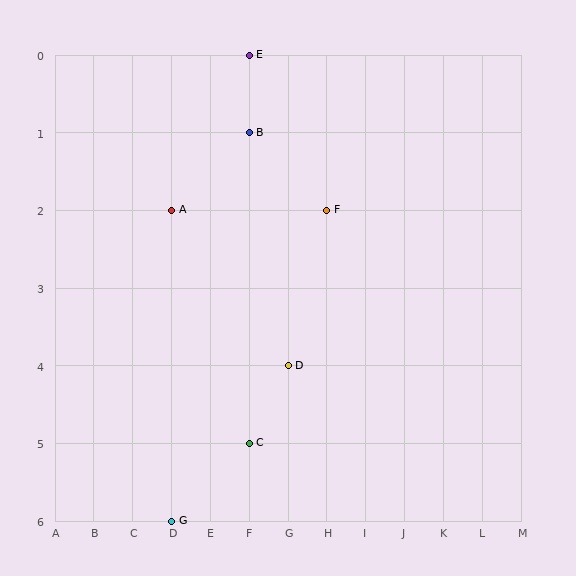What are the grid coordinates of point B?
Point B is at grid coordinates (F, 1).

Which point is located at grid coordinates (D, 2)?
Point A is at (D, 2).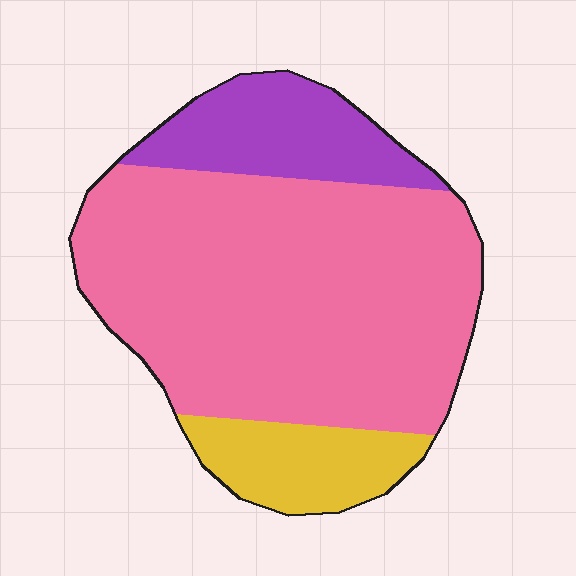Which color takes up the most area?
Pink, at roughly 70%.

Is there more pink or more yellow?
Pink.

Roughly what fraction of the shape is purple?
Purple takes up between a sixth and a third of the shape.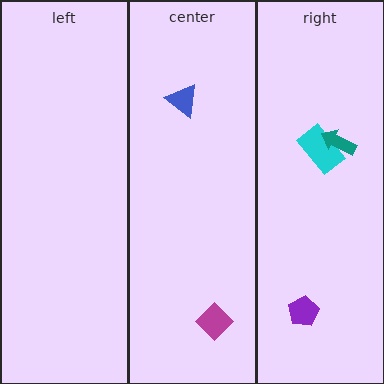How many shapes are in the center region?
2.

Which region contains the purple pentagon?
The right region.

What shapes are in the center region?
The blue triangle, the magenta diamond.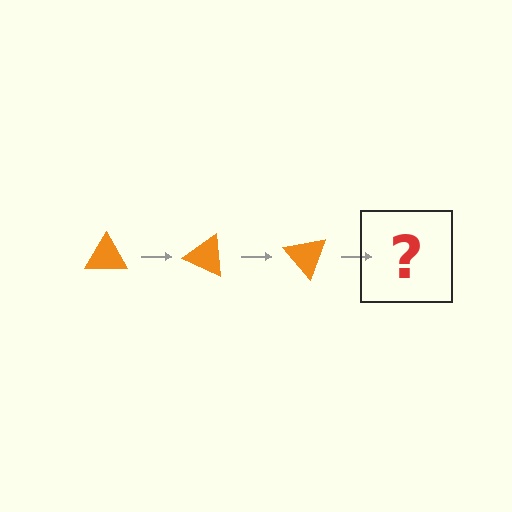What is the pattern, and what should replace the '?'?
The pattern is that the triangle rotates 25 degrees each step. The '?' should be an orange triangle rotated 75 degrees.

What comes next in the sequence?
The next element should be an orange triangle rotated 75 degrees.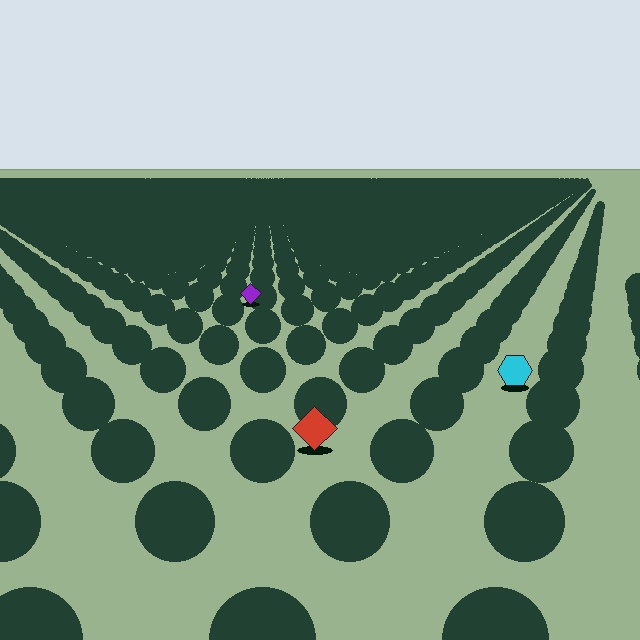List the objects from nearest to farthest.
From nearest to farthest: the red diamond, the cyan hexagon, the purple diamond.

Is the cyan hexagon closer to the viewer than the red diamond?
No. The red diamond is closer — you can tell from the texture gradient: the ground texture is coarser near it.